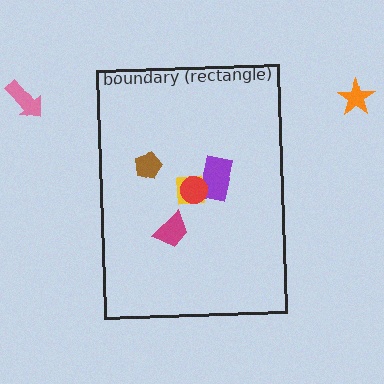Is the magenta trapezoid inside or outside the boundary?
Inside.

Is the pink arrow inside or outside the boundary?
Outside.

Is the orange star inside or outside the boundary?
Outside.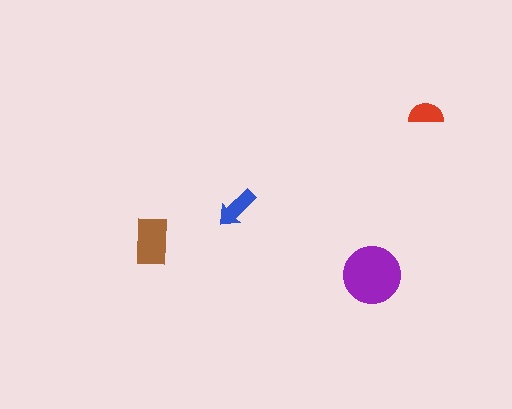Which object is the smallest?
The red semicircle.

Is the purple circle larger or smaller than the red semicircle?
Larger.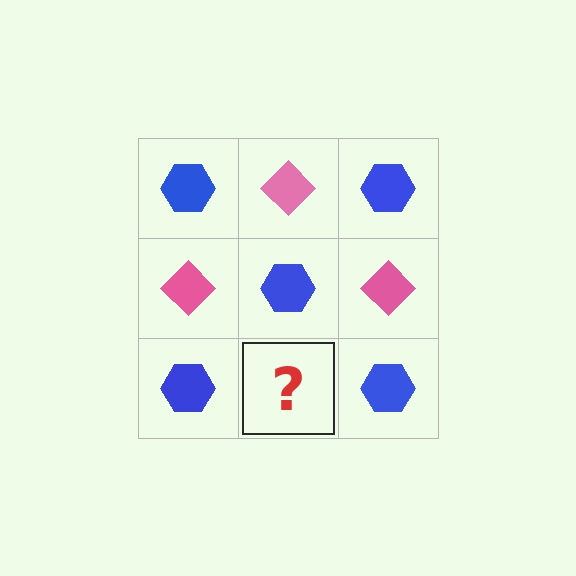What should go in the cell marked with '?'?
The missing cell should contain a pink diamond.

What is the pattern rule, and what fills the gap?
The rule is that it alternates blue hexagon and pink diamond in a checkerboard pattern. The gap should be filled with a pink diamond.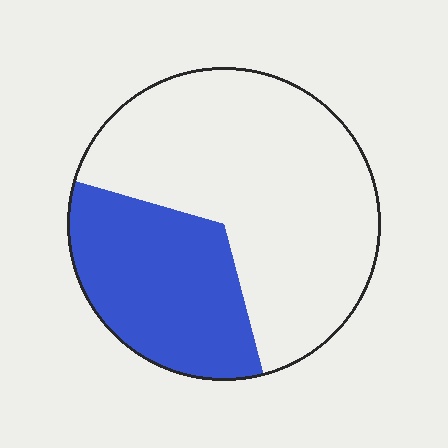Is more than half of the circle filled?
No.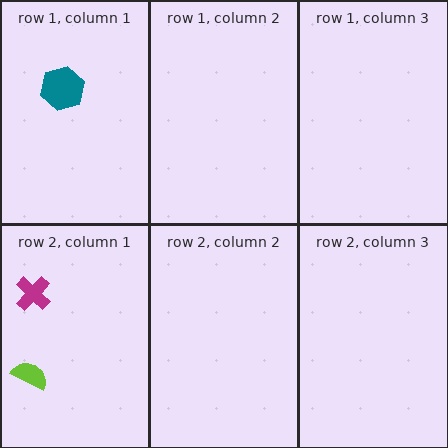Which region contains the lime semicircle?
The row 2, column 1 region.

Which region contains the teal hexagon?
The row 1, column 1 region.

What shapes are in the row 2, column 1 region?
The magenta cross, the lime semicircle.